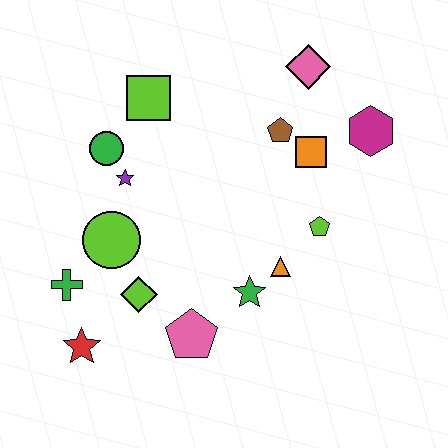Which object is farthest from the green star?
The pink diamond is farthest from the green star.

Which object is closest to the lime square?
The green circle is closest to the lime square.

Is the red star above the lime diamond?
No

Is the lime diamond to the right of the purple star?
Yes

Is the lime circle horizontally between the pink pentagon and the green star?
No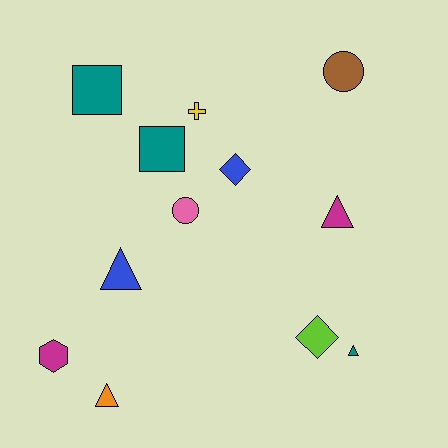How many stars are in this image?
There are no stars.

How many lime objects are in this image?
There is 1 lime object.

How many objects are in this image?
There are 12 objects.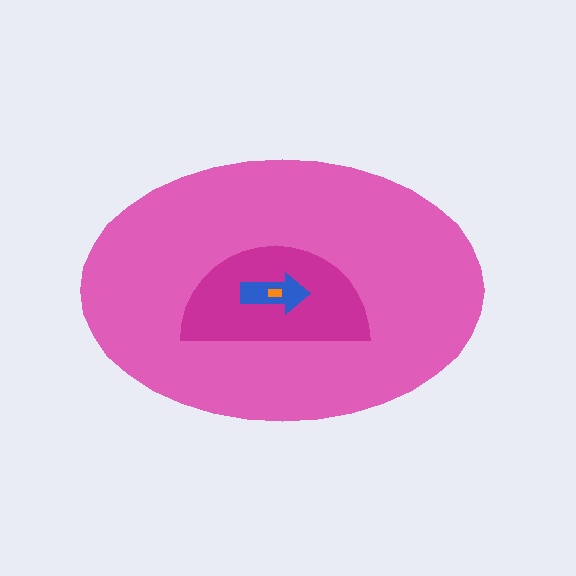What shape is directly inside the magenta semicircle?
The blue arrow.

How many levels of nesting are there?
4.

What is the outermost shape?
The pink ellipse.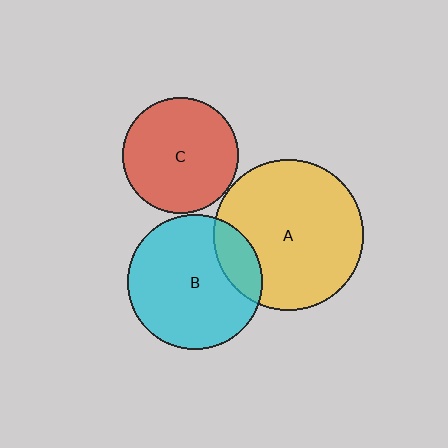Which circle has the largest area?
Circle A (yellow).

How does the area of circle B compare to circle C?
Approximately 1.3 times.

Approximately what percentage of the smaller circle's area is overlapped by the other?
Approximately 20%.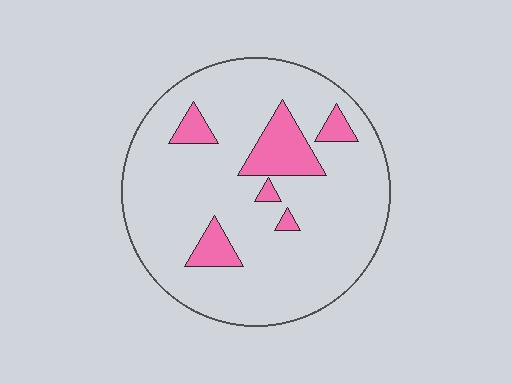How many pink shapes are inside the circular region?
6.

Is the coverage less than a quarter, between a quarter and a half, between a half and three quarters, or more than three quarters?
Less than a quarter.